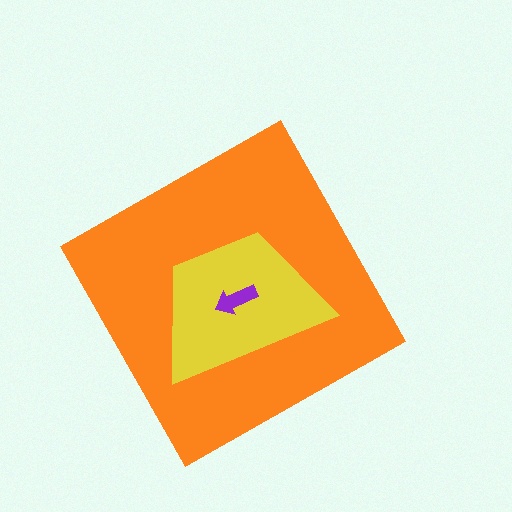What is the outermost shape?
The orange diamond.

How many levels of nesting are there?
3.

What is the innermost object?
The purple arrow.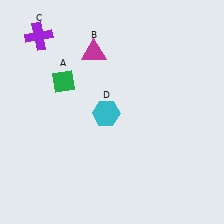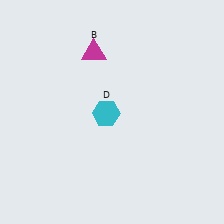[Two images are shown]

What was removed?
The purple cross (C), the green diamond (A) were removed in Image 2.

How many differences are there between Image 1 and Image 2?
There are 2 differences between the two images.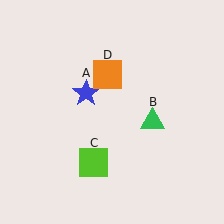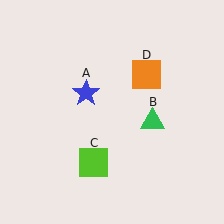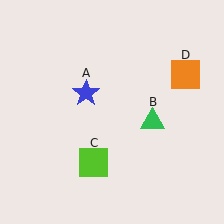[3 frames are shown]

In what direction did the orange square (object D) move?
The orange square (object D) moved right.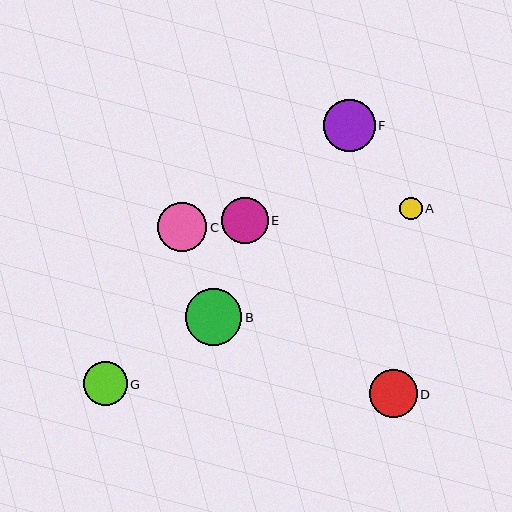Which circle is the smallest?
Circle A is the smallest with a size of approximately 23 pixels.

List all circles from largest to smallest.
From largest to smallest: B, F, C, D, E, G, A.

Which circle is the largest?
Circle B is the largest with a size of approximately 57 pixels.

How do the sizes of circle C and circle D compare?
Circle C and circle D are approximately the same size.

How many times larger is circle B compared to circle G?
Circle B is approximately 1.3 times the size of circle G.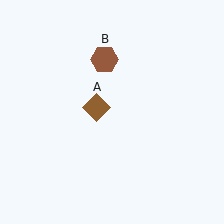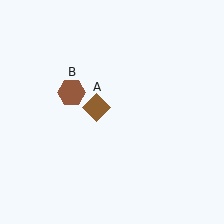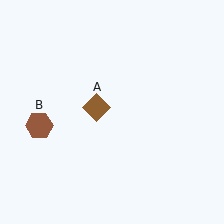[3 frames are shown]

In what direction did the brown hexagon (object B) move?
The brown hexagon (object B) moved down and to the left.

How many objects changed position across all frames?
1 object changed position: brown hexagon (object B).